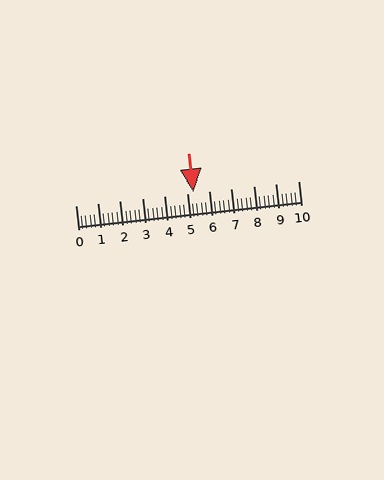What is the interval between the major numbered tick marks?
The major tick marks are spaced 1 units apart.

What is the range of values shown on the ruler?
The ruler shows values from 0 to 10.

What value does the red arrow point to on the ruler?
The red arrow points to approximately 5.3.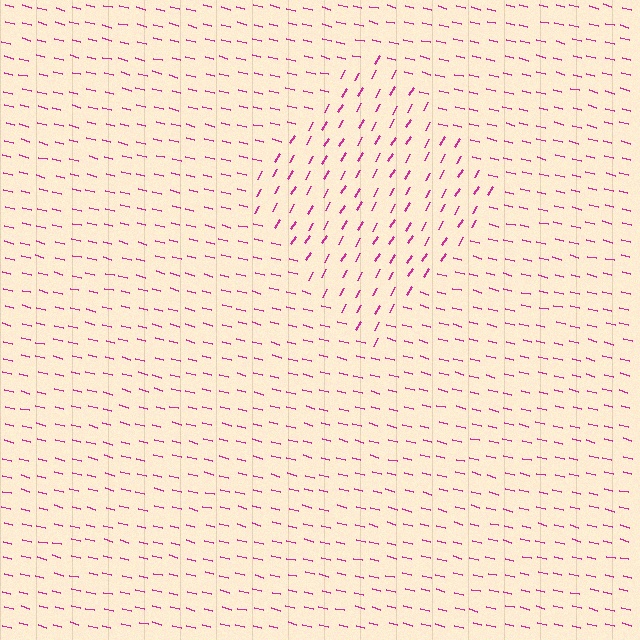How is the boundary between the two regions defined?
The boundary is defined purely by a change in line orientation (approximately 74 degrees difference). All lines are the same color and thickness.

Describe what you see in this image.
The image is filled with small magenta line segments. A diamond region in the image has lines oriented differently from the surrounding lines, creating a visible texture boundary.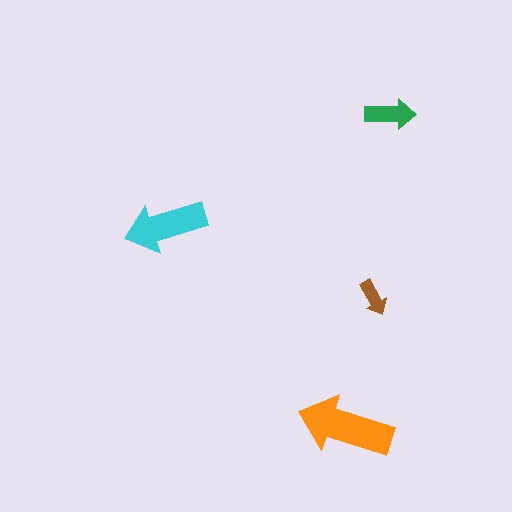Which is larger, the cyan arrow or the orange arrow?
The orange one.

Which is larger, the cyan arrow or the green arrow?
The cyan one.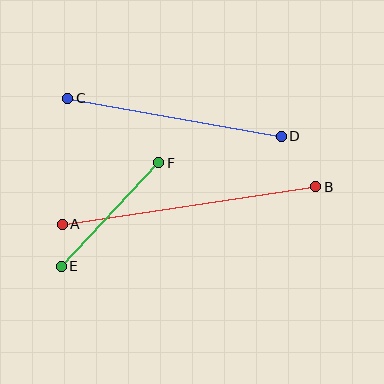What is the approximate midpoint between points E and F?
The midpoint is at approximately (110, 214) pixels.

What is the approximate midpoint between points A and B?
The midpoint is at approximately (189, 206) pixels.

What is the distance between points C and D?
The distance is approximately 217 pixels.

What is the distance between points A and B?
The distance is approximately 256 pixels.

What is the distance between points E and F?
The distance is approximately 142 pixels.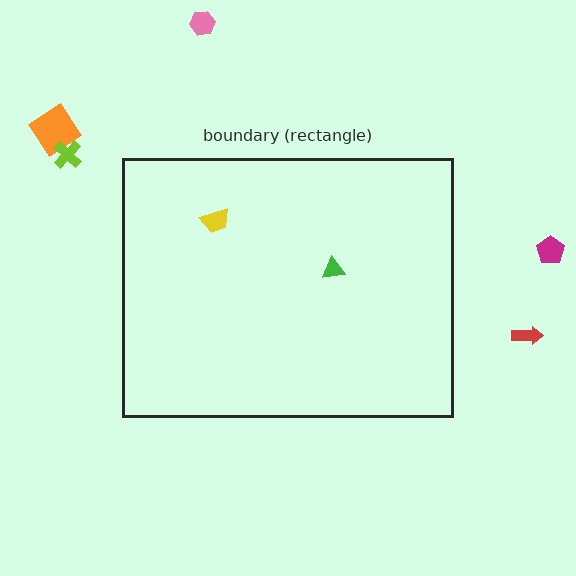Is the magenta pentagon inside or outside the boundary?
Outside.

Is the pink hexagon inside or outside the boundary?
Outside.